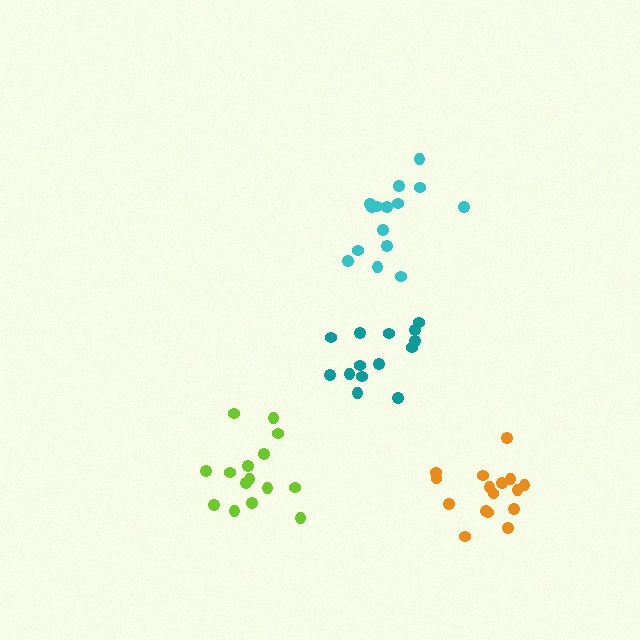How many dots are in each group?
Group 1: 14 dots, Group 2: 15 dots, Group 3: 16 dots, Group 4: 15 dots (60 total).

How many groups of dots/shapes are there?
There are 4 groups.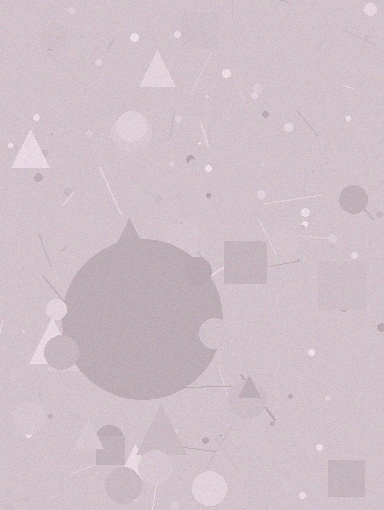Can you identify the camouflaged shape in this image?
The camouflaged shape is a circle.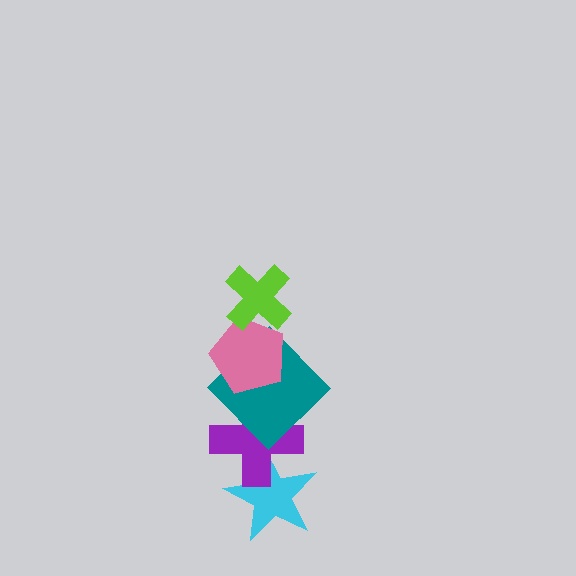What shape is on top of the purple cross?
The teal diamond is on top of the purple cross.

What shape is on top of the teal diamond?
The pink pentagon is on top of the teal diamond.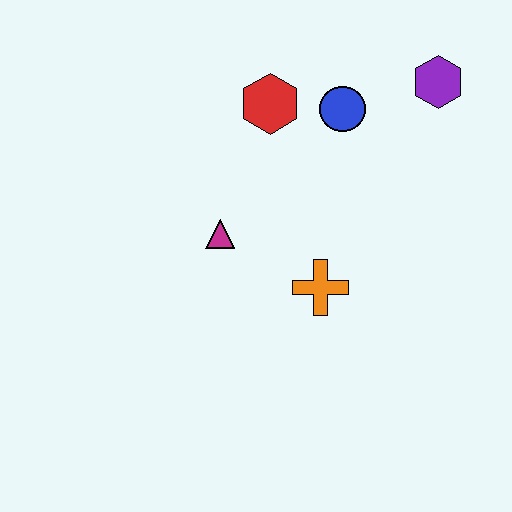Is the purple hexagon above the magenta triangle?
Yes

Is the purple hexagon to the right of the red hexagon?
Yes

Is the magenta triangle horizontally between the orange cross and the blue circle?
No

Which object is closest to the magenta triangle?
The orange cross is closest to the magenta triangle.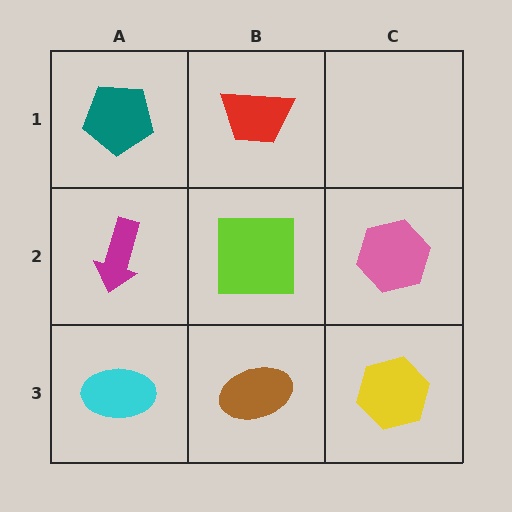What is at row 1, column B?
A red trapezoid.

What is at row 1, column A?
A teal pentagon.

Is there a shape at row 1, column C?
No, that cell is empty.